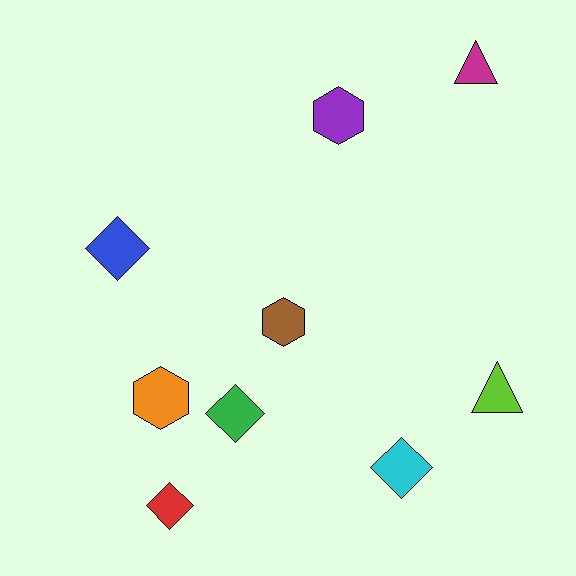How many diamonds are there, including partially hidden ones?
There are 4 diamonds.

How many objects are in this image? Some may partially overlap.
There are 9 objects.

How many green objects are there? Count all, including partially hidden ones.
There is 1 green object.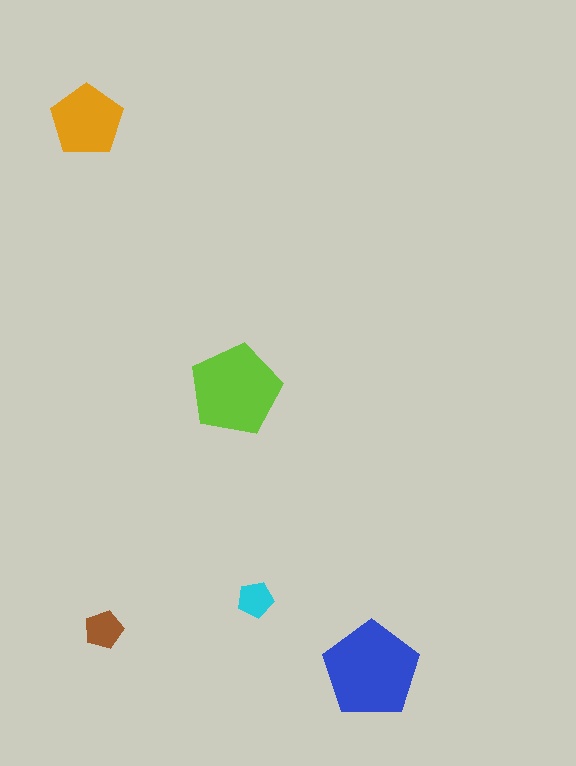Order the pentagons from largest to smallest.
the blue one, the lime one, the orange one, the brown one, the cyan one.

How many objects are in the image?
There are 5 objects in the image.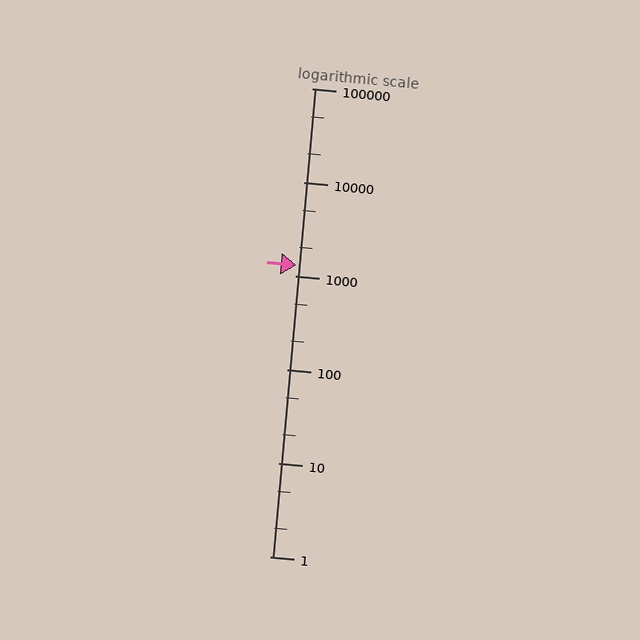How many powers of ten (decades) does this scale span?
The scale spans 5 decades, from 1 to 100000.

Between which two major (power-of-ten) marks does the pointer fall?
The pointer is between 1000 and 10000.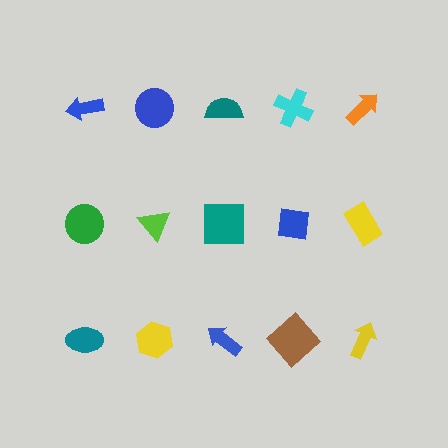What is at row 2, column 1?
A green circle.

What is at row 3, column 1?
A teal ellipse.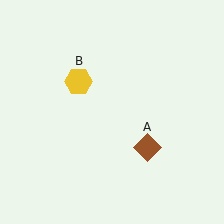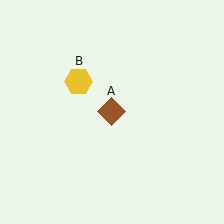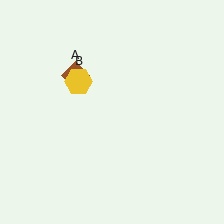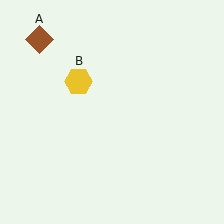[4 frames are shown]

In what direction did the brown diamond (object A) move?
The brown diamond (object A) moved up and to the left.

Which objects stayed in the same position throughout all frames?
Yellow hexagon (object B) remained stationary.